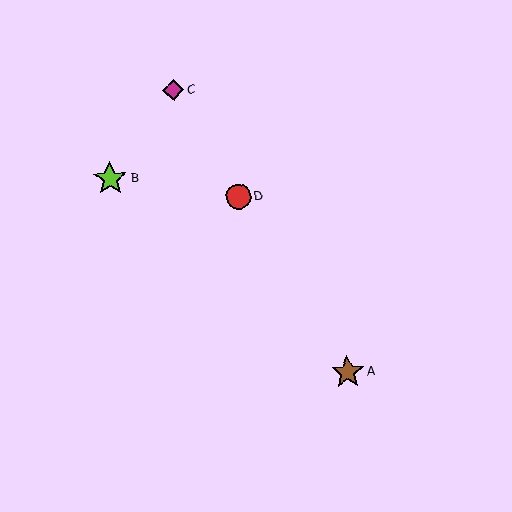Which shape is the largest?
The lime star (labeled B) is the largest.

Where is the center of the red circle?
The center of the red circle is at (239, 196).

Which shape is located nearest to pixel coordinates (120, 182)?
The lime star (labeled B) at (110, 179) is nearest to that location.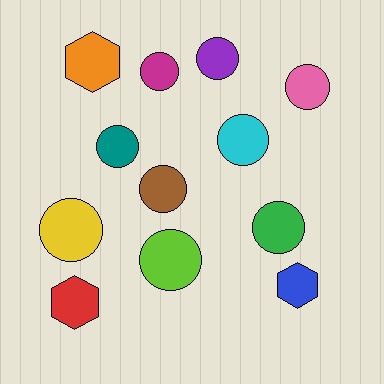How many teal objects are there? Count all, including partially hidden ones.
There is 1 teal object.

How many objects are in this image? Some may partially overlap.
There are 12 objects.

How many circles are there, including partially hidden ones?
There are 9 circles.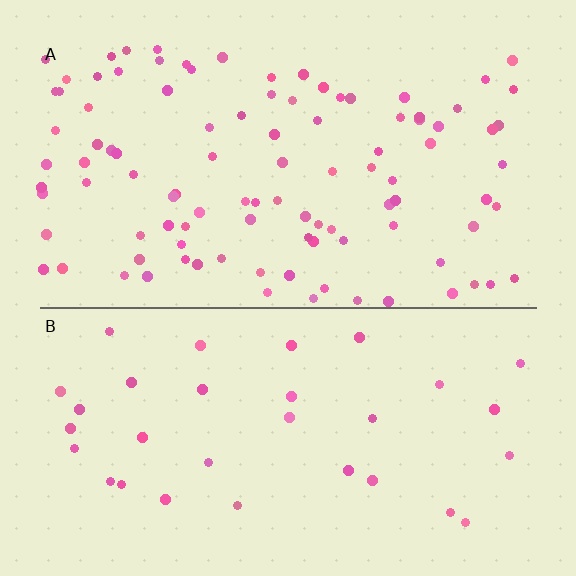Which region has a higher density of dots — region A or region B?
A (the top).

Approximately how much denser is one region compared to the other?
Approximately 3.1× — region A over region B.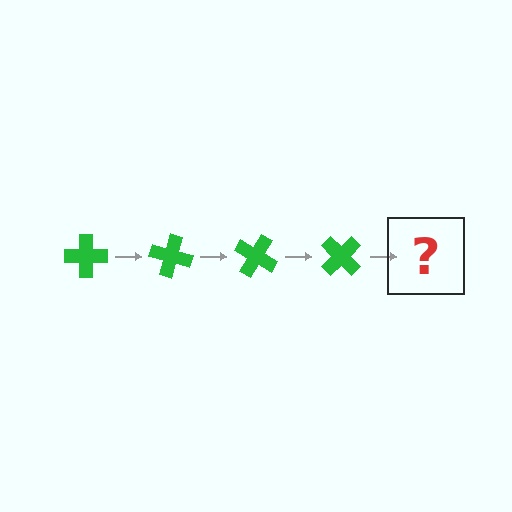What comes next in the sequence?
The next element should be a green cross rotated 60 degrees.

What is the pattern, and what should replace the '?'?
The pattern is that the cross rotates 15 degrees each step. The '?' should be a green cross rotated 60 degrees.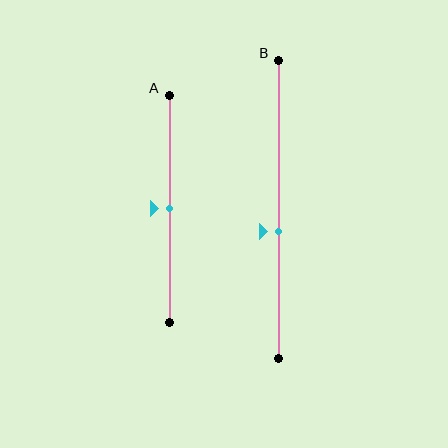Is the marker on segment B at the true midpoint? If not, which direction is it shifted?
No, the marker on segment B is shifted downward by about 7% of the segment length.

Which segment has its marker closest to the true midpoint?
Segment A has its marker closest to the true midpoint.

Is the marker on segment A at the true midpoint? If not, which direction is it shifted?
Yes, the marker on segment A is at the true midpoint.